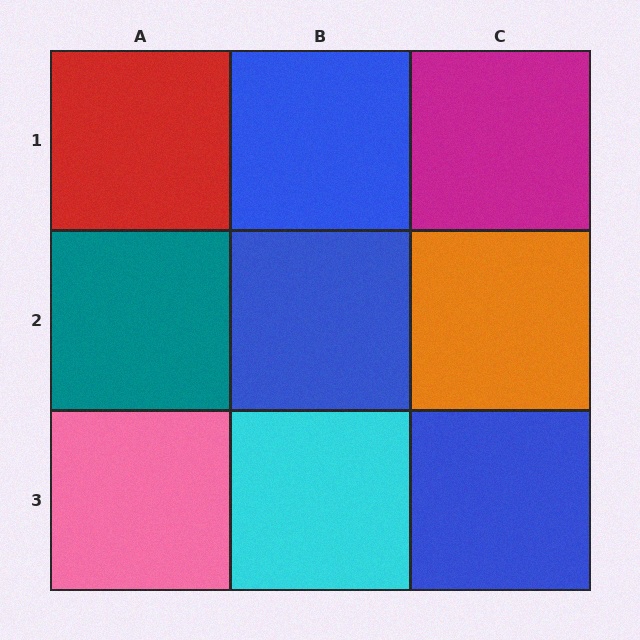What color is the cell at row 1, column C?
Magenta.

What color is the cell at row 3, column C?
Blue.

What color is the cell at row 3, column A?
Pink.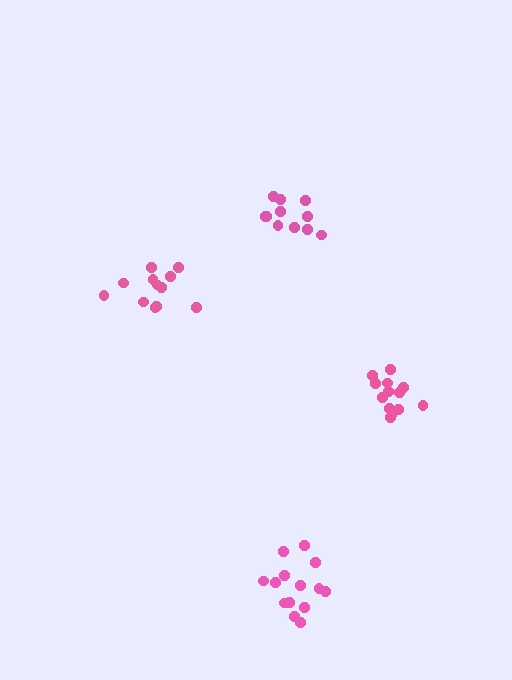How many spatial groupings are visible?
There are 4 spatial groupings.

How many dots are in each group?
Group 1: 11 dots, Group 2: 15 dots, Group 3: 13 dots, Group 4: 12 dots (51 total).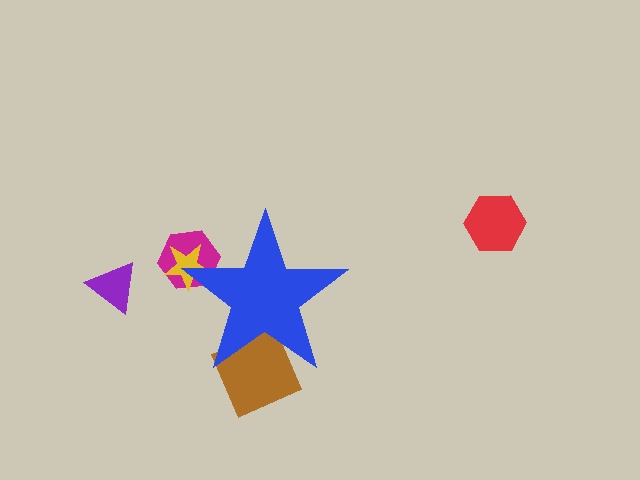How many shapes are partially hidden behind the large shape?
3 shapes are partially hidden.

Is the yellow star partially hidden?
Yes, the yellow star is partially hidden behind the blue star.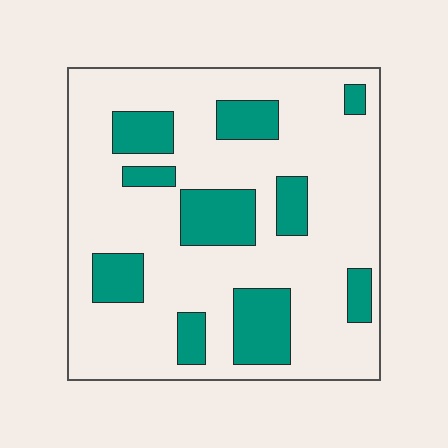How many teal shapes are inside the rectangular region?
10.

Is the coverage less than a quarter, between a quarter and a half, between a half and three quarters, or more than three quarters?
Less than a quarter.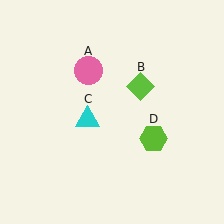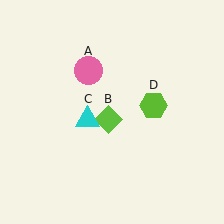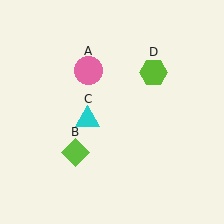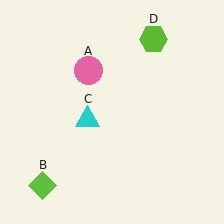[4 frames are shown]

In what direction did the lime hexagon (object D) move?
The lime hexagon (object D) moved up.